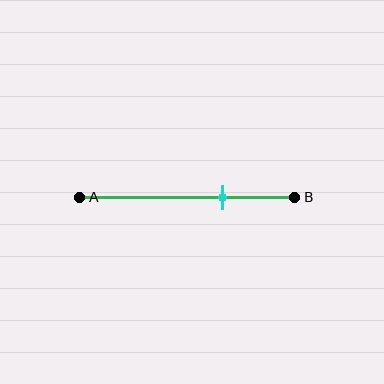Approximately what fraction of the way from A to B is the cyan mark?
The cyan mark is approximately 65% of the way from A to B.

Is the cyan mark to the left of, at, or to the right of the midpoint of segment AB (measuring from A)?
The cyan mark is to the right of the midpoint of segment AB.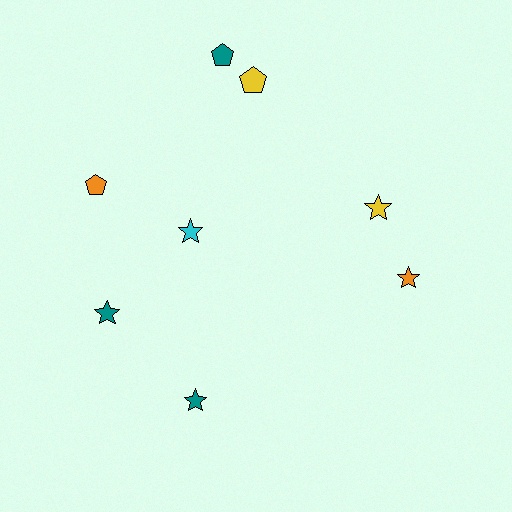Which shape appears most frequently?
Star, with 5 objects.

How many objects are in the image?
There are 8 objects.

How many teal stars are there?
There are 2 teal stars.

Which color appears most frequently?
Teal, with 3 objects.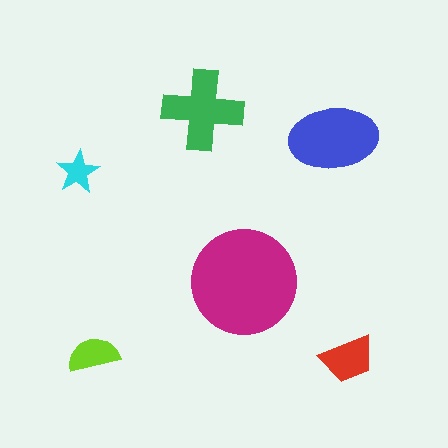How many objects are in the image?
There are 6 objects in the image.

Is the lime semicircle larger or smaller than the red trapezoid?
Smaller.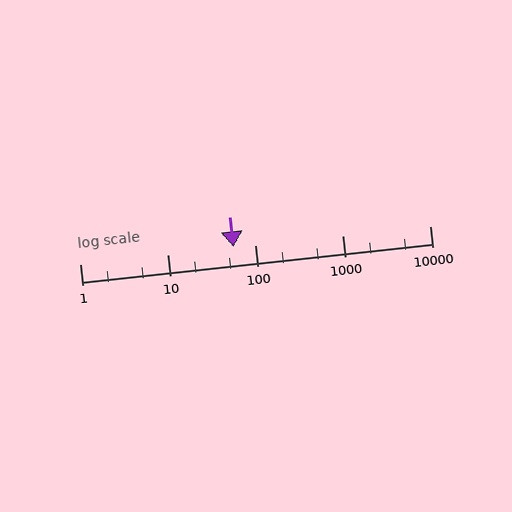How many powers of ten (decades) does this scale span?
The scale spans 4 decades, from 1 to 10000.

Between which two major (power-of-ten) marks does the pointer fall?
The pointer is between 10 and 100.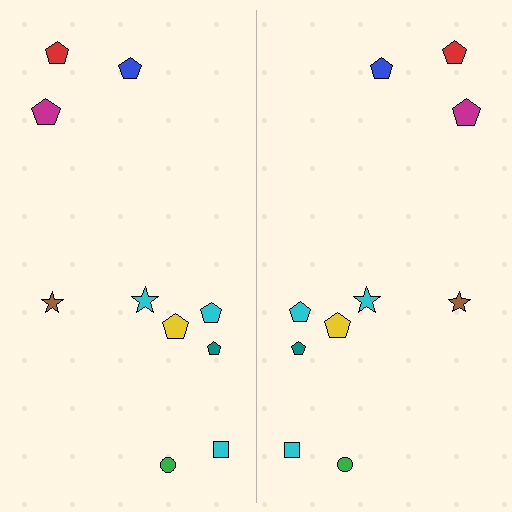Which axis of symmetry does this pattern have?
The pattern has a vertical axis of symmetry running through the center of the image.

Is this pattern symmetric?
Yes, this pattern has bilateral (reflection) symmetry.